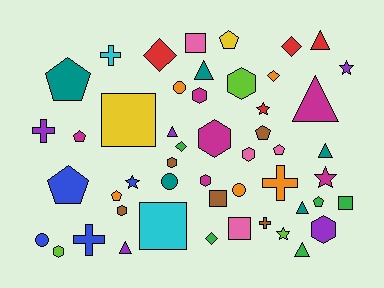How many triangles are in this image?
There are 8 triangles.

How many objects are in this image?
There are 50 objects.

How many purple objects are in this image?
There are 5 purple objects.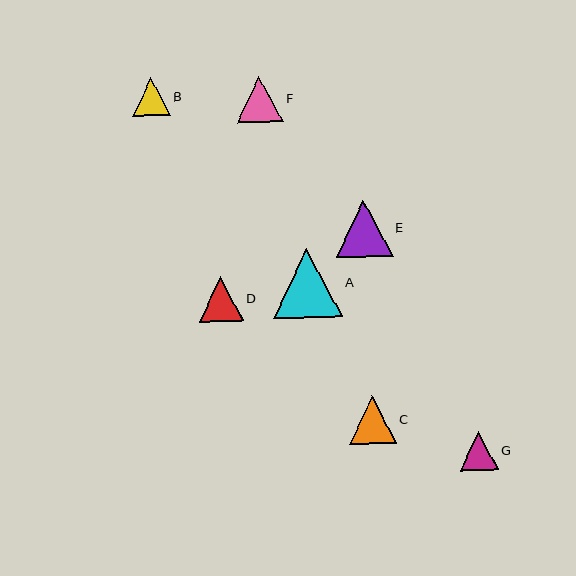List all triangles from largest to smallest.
From largest to smallest: A, E, C, F, D, G, B.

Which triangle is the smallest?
Triangle B is the smallest with a size of approximately 38 pixels.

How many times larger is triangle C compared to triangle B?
Triangle C is approximately 1.2 times the size of triangle B.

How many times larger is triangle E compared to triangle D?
Triangle E is approximately 1.3 times the size of triangle D.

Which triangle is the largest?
Triangle A is the largest with a size of approximately 69 pixels.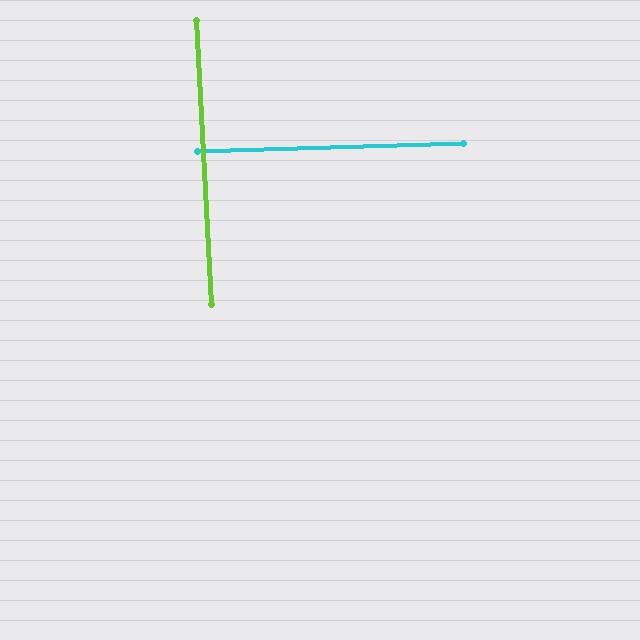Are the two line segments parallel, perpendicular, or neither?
Perpendicular — they meet at approximately 89°.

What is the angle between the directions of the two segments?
Approximately 89 degrees.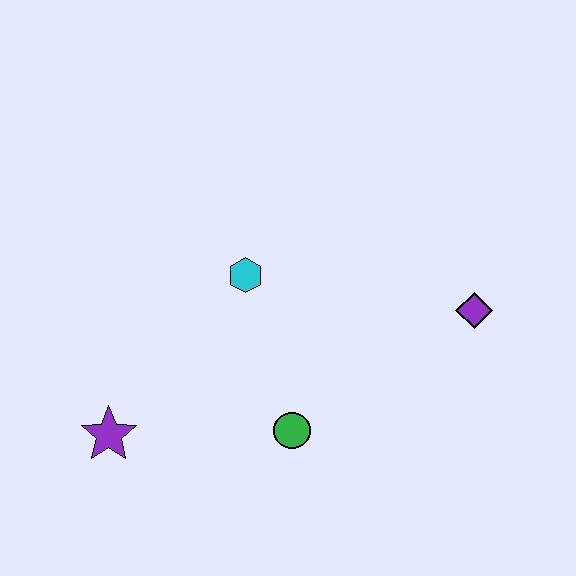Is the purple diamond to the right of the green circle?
Yes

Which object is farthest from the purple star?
The purple diamond is farthest from the purple star.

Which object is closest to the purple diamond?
The green circle is closest to the purple diamond.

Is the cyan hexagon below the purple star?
No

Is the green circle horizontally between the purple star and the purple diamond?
Yes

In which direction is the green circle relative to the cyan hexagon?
The green circle is below the cyan hexagon.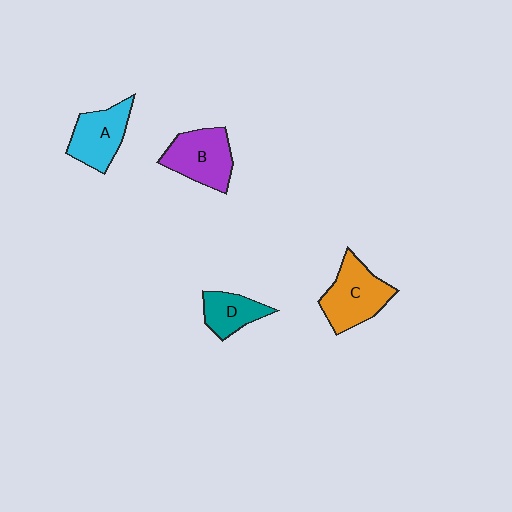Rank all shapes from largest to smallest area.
From largest to smallest: C (orange), B (purple), A (cyan), D (teal).